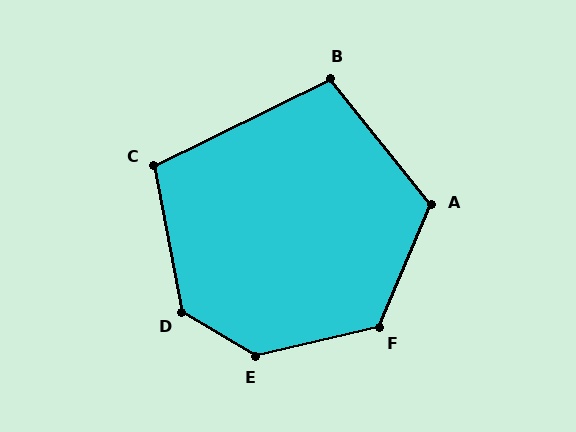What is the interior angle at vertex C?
Approximately 105 degrees (obtuse).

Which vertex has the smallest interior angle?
B, at approximately 103 degrees.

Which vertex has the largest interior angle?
E, at approximately 136 degrees.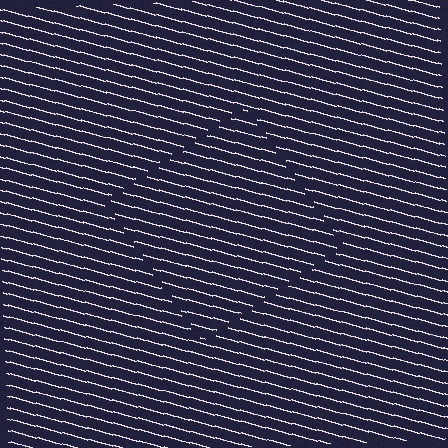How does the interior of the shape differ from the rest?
The interior of the shape contains the same grating, shifted by half a period — the contour is defined by the phase discontinuity where line-ends from the inner and outer gratings abut.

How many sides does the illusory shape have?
4 sides — the line-ends trace a square.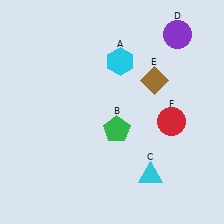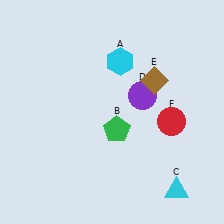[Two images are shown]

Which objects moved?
The objects that moved are: the cyan triangle (C), the purple circle (D).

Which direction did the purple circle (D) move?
The purple circle (D) moved down.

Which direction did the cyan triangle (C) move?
The cyan triangle (C) moved right.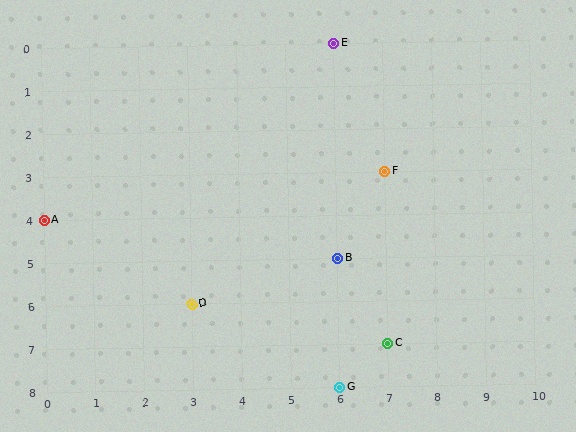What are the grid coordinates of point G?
Point G is at grid coordinates (6, 8).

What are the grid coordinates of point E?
Point E is at grid coordinates (6, 0).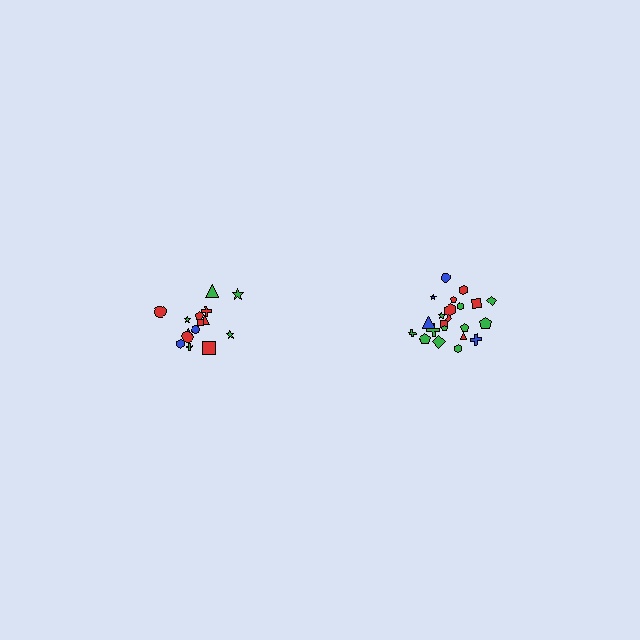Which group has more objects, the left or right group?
The right group.